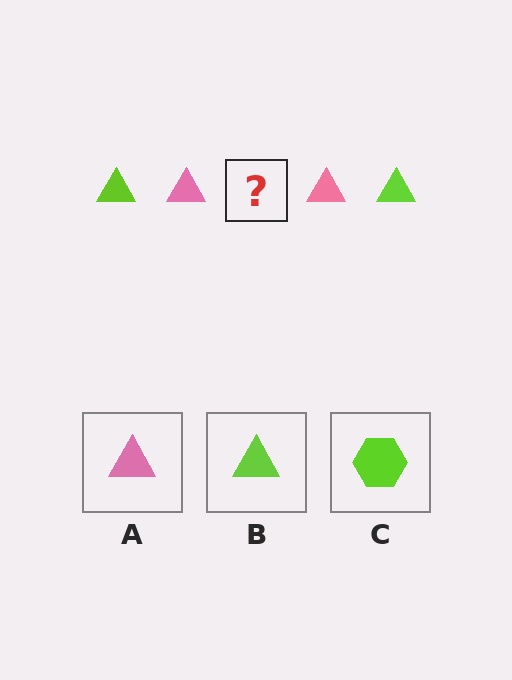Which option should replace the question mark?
Option B.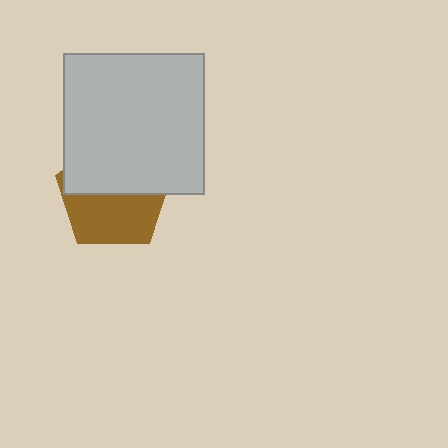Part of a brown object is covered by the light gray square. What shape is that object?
It is a pentagon.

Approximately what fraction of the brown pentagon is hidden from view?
Roughly 51% of the brown pentagon is hidden behind the light gray square.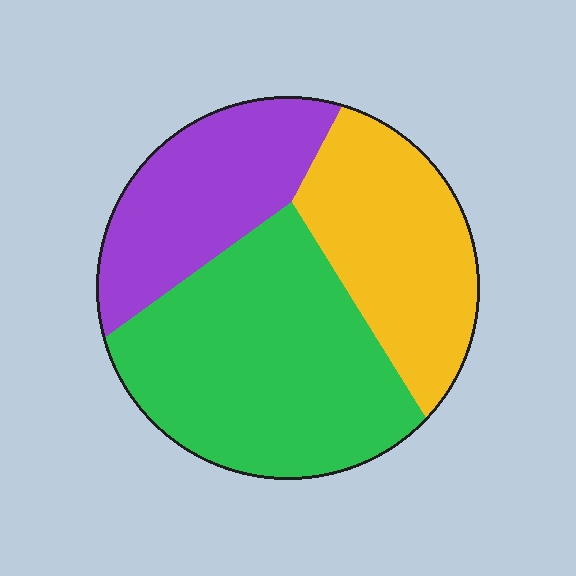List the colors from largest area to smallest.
From largest to smallest: green, yellow, purple.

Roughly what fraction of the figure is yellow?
Yellow covers around 30% of the figure.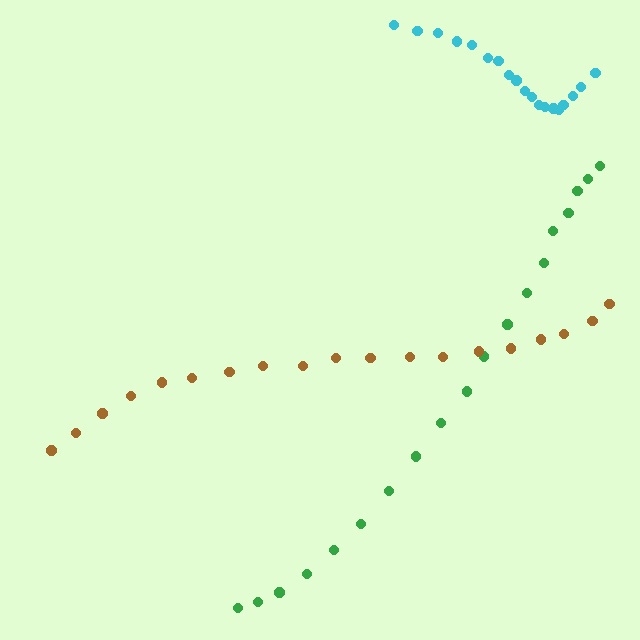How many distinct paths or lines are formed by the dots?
There are 3 distinct paths.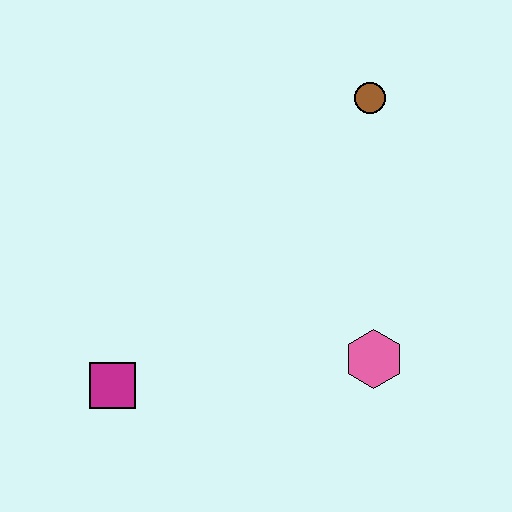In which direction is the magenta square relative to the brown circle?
The magenta square is below the brown circle.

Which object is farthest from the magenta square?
The brown circle is farthest from the magenta square.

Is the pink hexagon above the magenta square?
Yes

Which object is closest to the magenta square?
The pink hexagon is closest to the magenta square.